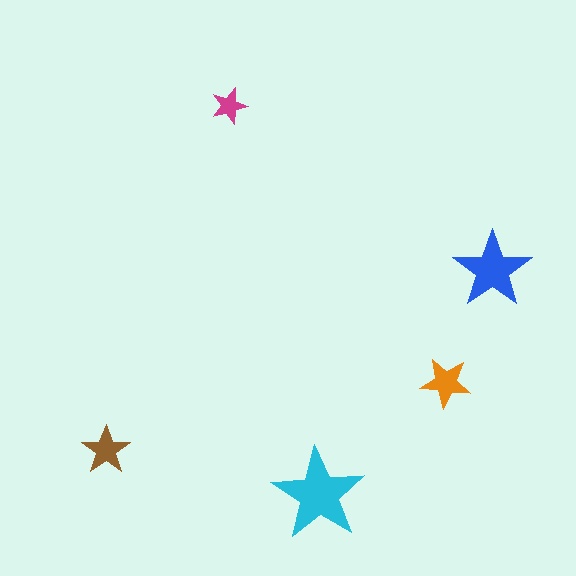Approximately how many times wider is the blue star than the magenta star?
About 2 times wider.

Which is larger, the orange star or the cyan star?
The cyan one.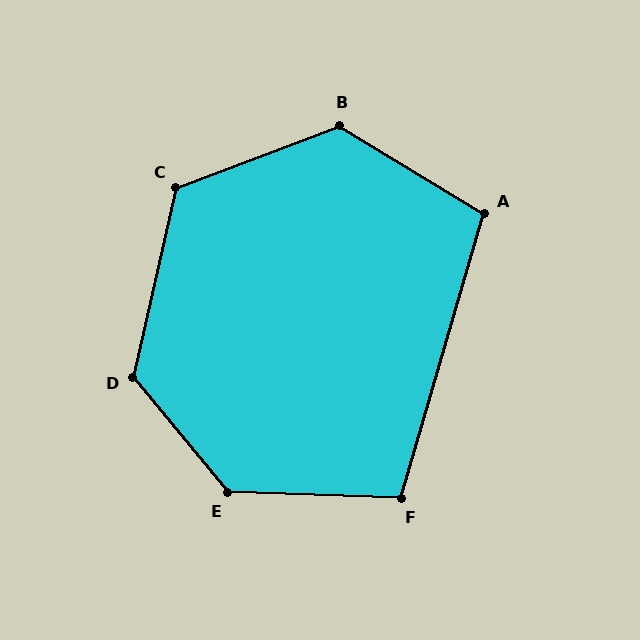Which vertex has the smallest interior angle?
F, at approximately 105 degrees.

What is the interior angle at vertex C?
Approximately 124 degrees (obtuse).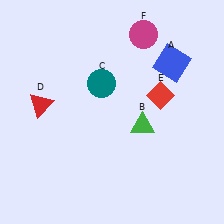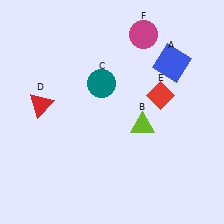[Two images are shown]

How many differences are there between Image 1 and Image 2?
There is 1 difference between the two images.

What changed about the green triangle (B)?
In Image 1, B is green. In Image 2, it changed to lime.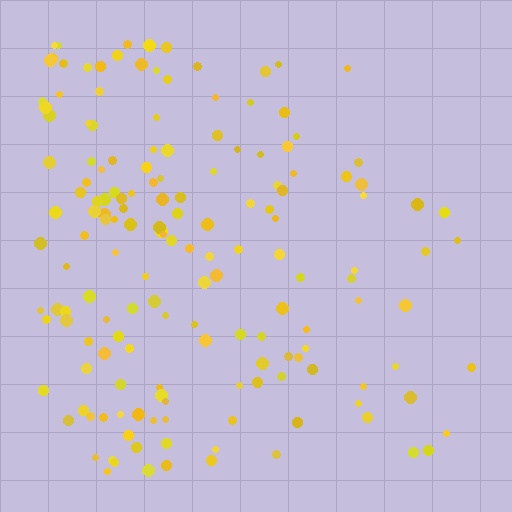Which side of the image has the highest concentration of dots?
The left.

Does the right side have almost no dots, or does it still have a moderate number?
Still a moderate number, just noticeably fewer than the left.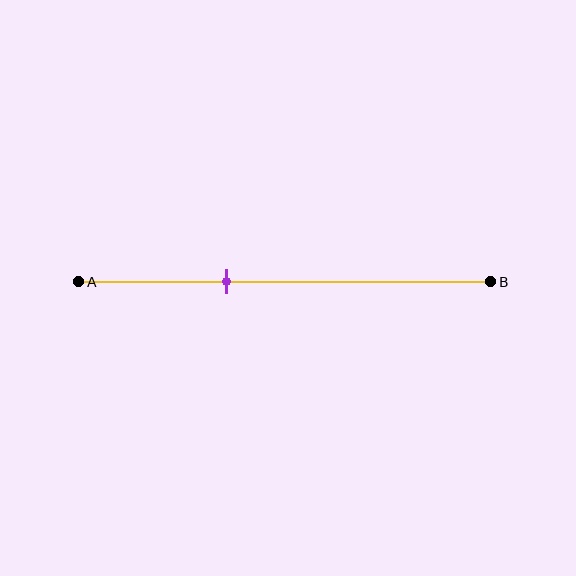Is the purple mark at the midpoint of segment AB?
No, the mark is at about 35% from A, not at the 50% midpoint.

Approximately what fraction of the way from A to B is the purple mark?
The purple mark is approximately 35% of the way from A to B.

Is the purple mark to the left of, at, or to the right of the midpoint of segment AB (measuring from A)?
The purple mark is to the left of the midpoint of segment AB.